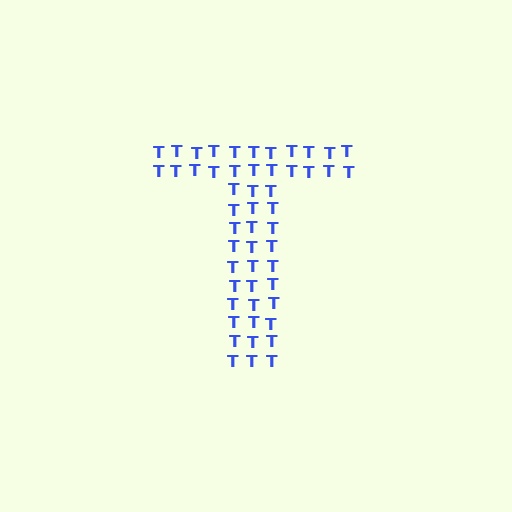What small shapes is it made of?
It is made of small letter T's.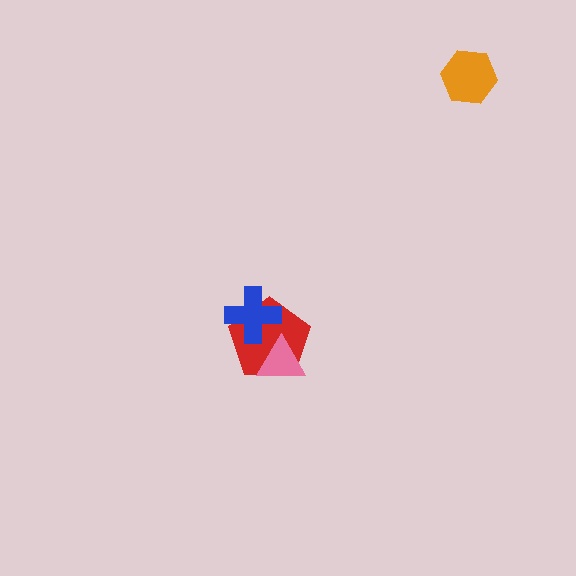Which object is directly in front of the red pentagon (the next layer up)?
The blue cross is directly in front of the red pentagon.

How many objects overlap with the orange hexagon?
0 objects overlap with the orange hexagon.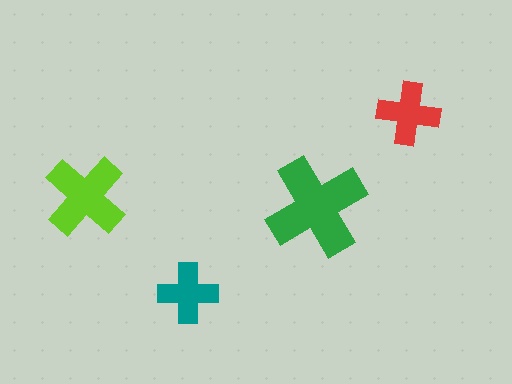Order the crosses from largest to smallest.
the green one, the lime one, the red one, the teal one.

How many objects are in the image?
There are 4 objects in the image.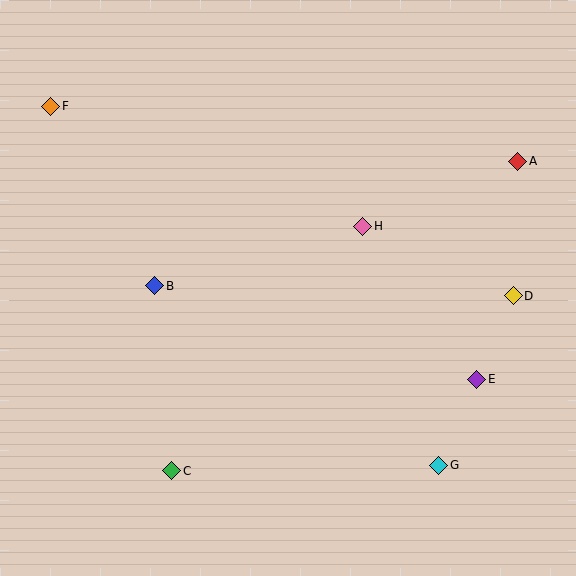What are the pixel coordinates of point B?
Point B is at (155, 286).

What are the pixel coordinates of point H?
Point H is at (363, 226).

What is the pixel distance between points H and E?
The distance between H and E is 191 pixels.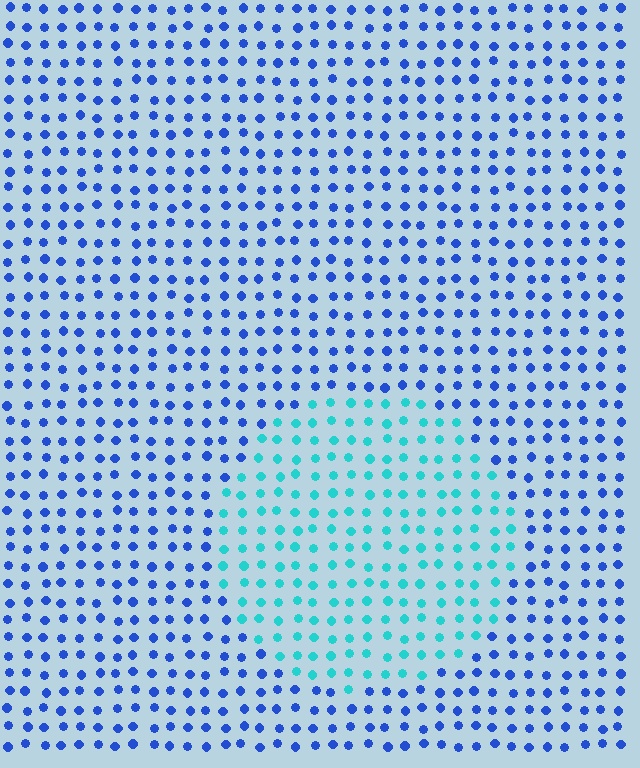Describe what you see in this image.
The image is filled with small blue elements in a uniform arrangement. A circle-shaped region is visible where the elements are tinted to a slightly different hue, forming a subtle color boundary.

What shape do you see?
I see a circle.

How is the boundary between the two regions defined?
The boundary is defined purely by a slight shift in hue (about 46 degrees). Spacing, size, and orientation are identical on both sides.